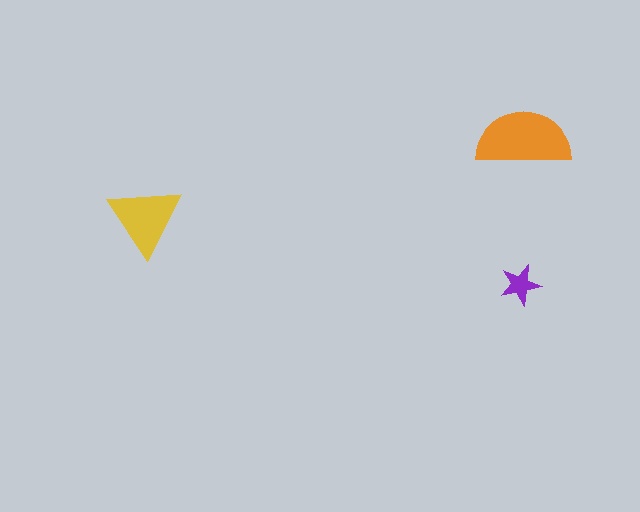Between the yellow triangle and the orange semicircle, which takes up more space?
The orange semicircle.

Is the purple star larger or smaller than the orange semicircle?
Smaller.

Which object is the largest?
The orange semicircle.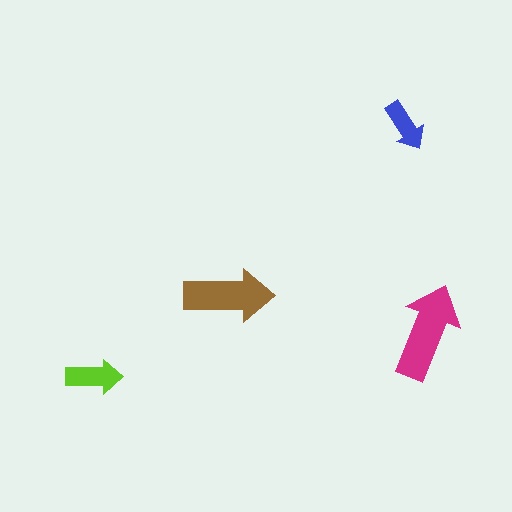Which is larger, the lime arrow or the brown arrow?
The brown one.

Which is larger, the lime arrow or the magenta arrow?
The magenta one.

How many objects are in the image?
There are 4 objects in the image.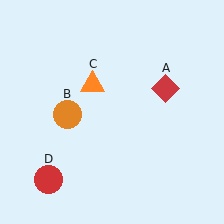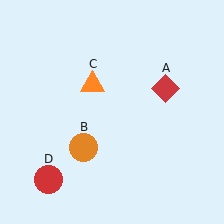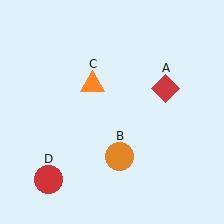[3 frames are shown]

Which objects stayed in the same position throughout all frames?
Red diamond (object A) and orange triangle (object C) and red circle (object D) remained stationary.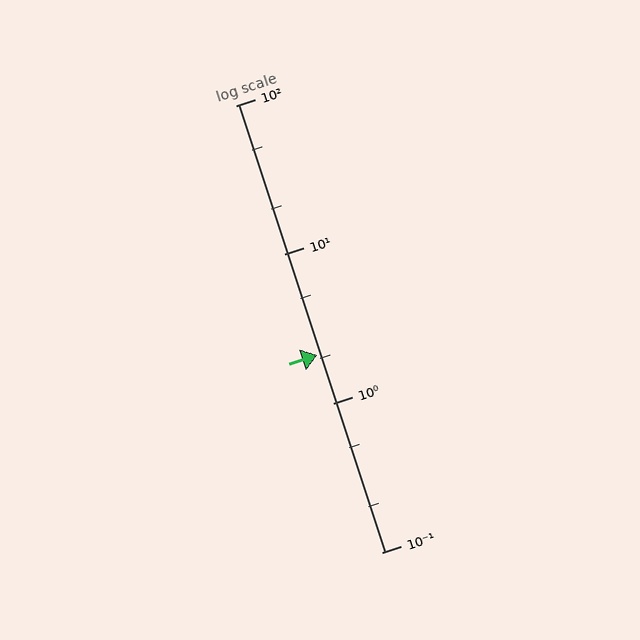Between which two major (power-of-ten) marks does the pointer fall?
The pointer is between 1 and 10.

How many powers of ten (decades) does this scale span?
The scale spans 3 decades, from 0.1 to 100.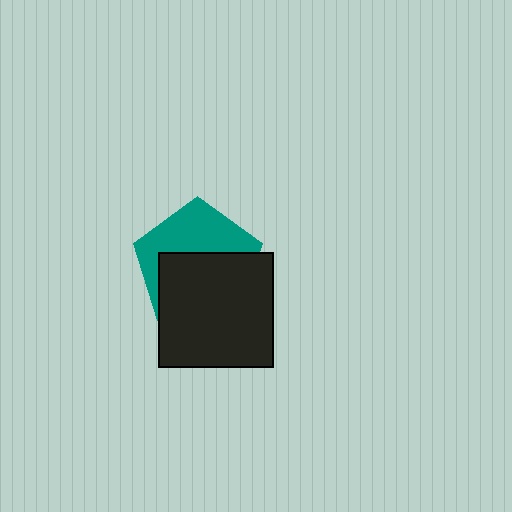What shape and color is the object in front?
The object in front is a black square.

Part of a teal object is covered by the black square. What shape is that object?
It is a pentagon.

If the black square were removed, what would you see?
You would see the complete teal pentagon.